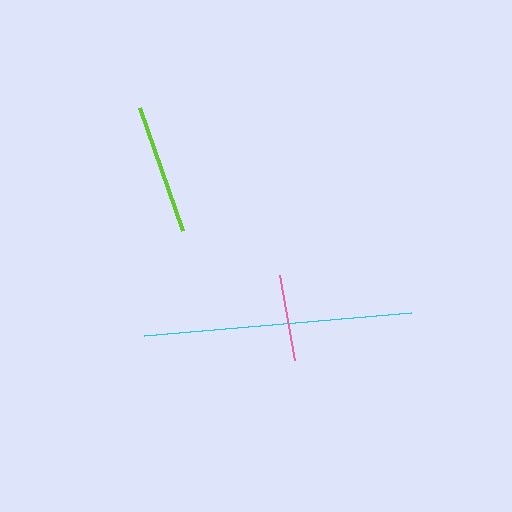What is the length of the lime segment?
The lime segment is approximately 130 pixels long.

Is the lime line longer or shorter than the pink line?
The lime line is longer than the pink line.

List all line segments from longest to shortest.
From longest to shortest: cyan, lime, pink.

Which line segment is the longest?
The cyan line is the longest at approximately 268 pixels.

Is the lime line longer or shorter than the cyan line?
The cyan line is longer than the lime line.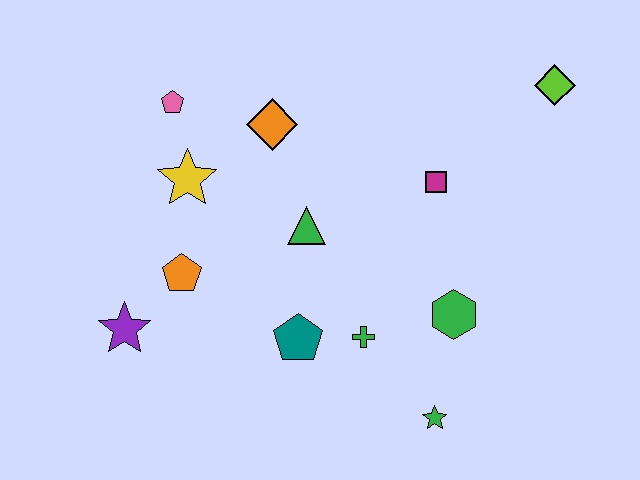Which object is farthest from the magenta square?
The purple star is farthest from the magenta square.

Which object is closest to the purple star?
The orange pentagon is closest to the purple star.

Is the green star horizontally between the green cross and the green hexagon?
Yes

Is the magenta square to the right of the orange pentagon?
Yes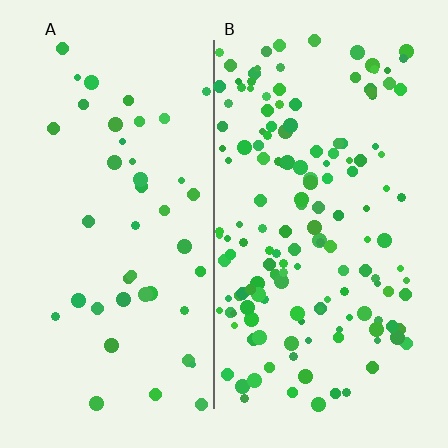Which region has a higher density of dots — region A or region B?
B (the right).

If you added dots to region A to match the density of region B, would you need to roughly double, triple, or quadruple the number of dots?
Approximately quadruple.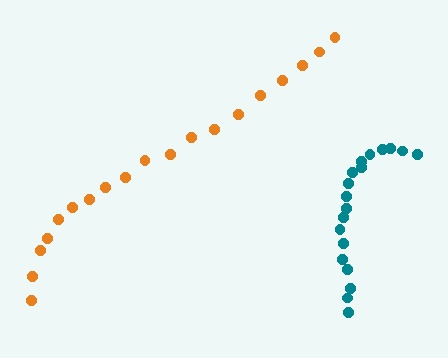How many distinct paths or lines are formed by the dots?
There are 2 distinct paths.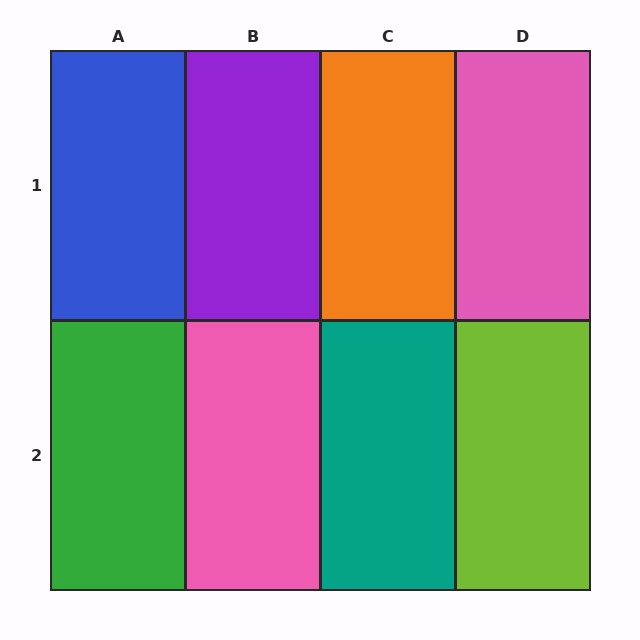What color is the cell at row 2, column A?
Green.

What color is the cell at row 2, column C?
Teal.